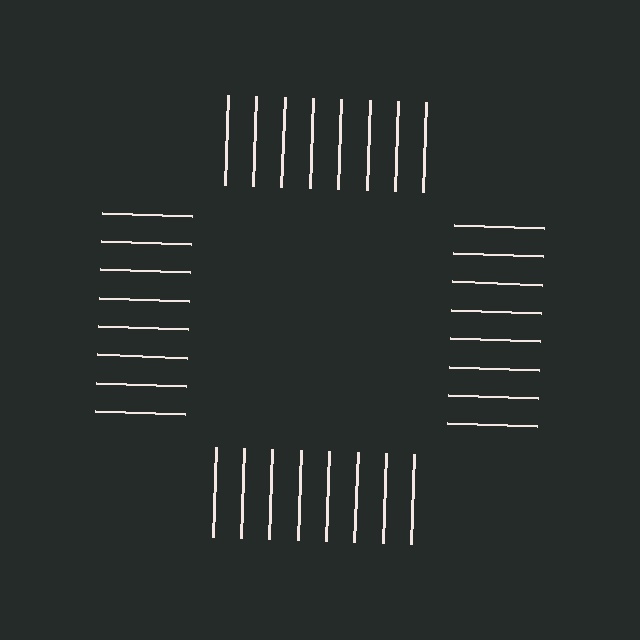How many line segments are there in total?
32 — 8 along each of the 4 edges.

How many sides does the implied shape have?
4 sides — the line-ends trace a square.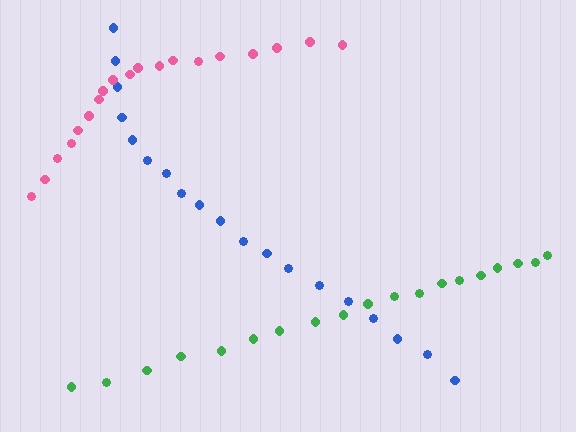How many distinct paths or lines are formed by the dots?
There are 3 distinct paths.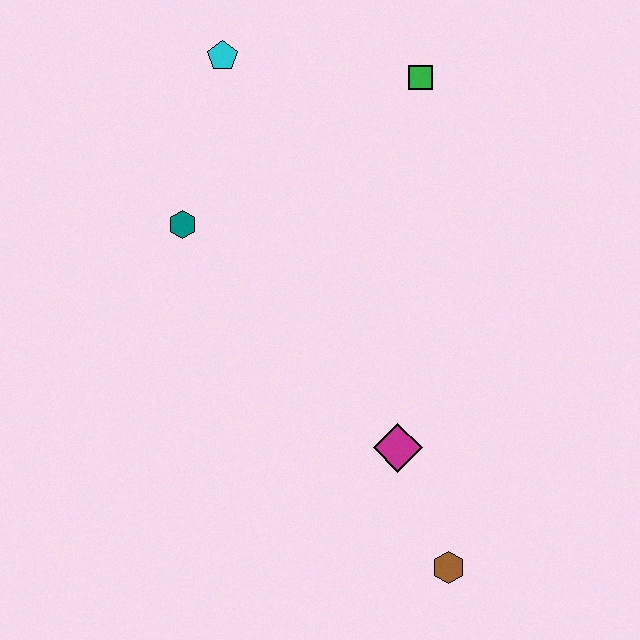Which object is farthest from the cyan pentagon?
The brown hexagon is farthest from the cyan pentagon.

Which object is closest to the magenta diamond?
The brown hexagon is closest to the magenta diamond.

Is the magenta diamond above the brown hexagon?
Yes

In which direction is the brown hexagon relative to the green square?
The brown hexagon is below the green square.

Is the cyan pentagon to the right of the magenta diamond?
No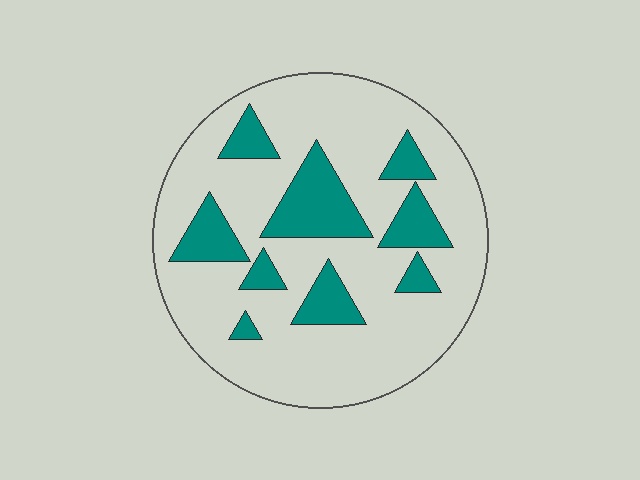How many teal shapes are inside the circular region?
9.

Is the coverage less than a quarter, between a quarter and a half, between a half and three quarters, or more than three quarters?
Less than a quarter.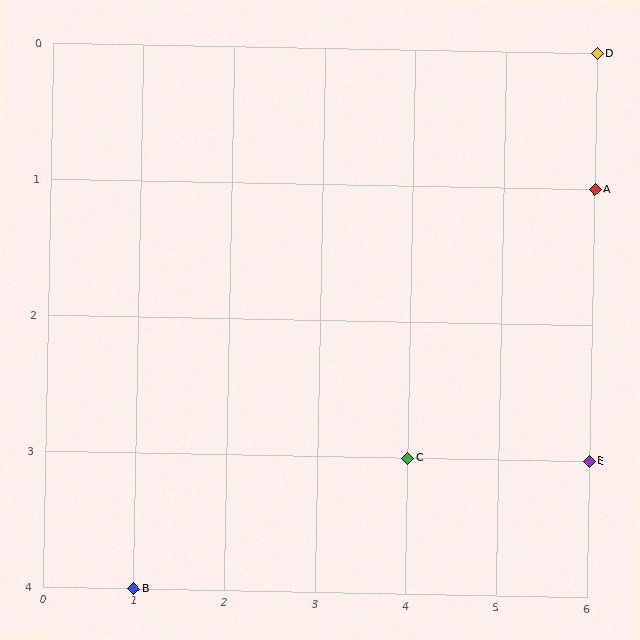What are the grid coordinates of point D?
Point D is at grid coordinates (6, 0).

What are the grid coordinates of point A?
Point A is at grid coordinates (6, 1).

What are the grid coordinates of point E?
Point E is at grid coordinates (6, 3).